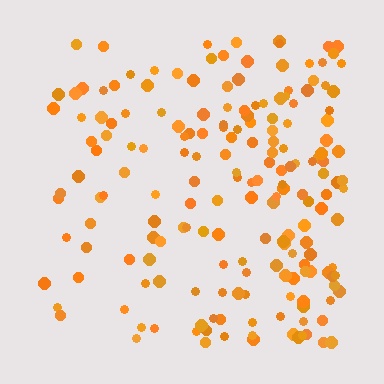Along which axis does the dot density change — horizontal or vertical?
Horizontal.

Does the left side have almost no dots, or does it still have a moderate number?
Still a moderate number, just noticeably fewer than the right.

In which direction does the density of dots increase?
From left to right, with the right side densest.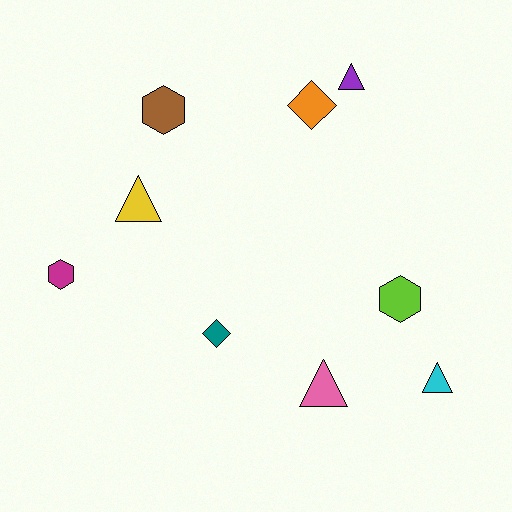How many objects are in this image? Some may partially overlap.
There are 9 objects.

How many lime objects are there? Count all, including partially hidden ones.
There is 1 lime object.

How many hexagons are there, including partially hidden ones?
There are 3 hexagons.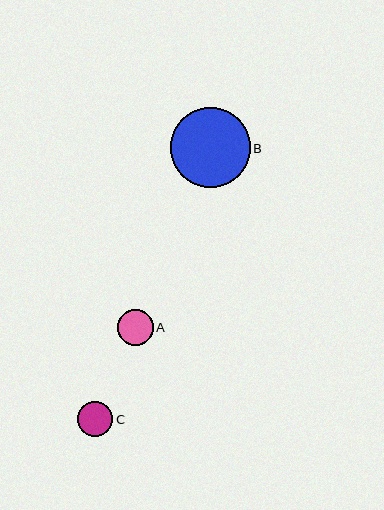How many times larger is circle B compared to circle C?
Circle B is approximately 2.3 times the size of circle C.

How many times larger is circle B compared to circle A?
Circle B is approximately 2.2 times the size of circle A.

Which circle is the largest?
Circle B is the largest with a size of approximately 80 pixels.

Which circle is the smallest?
Circle C is the smallest with a size of approximately 35 pixels.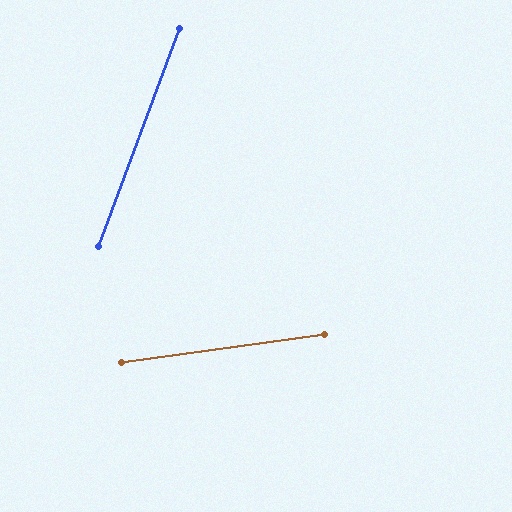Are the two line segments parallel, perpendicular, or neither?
Neither parallel nor perpendicular — they differ by about 62°.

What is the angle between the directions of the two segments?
Approximately 62 degrees.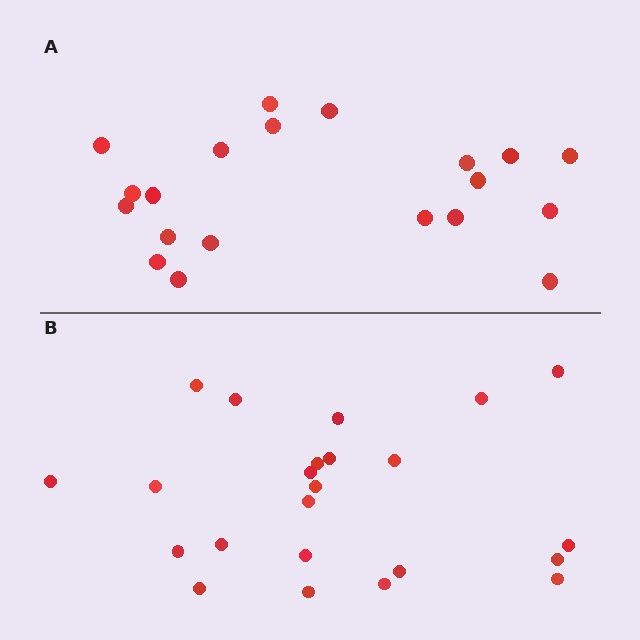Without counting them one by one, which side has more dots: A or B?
Region B (the bottom region) has more dots.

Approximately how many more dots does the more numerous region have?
Region B has just a few more — roughly 2 or 3 more dots than region A.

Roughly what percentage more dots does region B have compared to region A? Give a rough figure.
About 15% more.